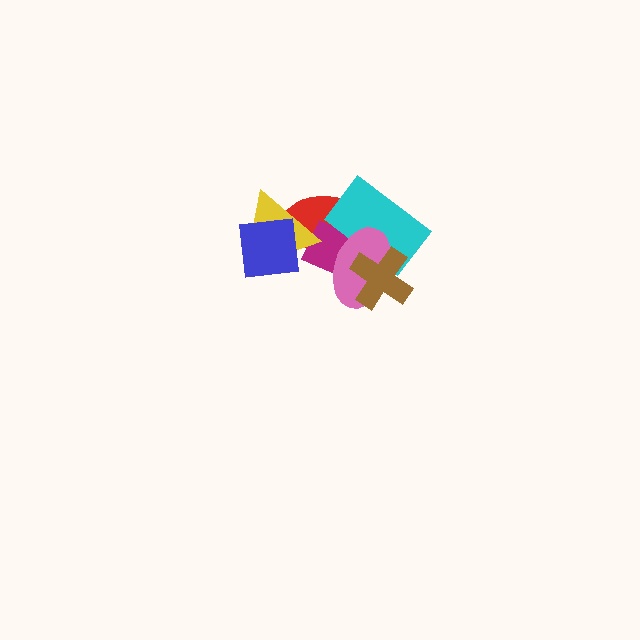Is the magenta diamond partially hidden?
Yes, it is partially covered by another shape.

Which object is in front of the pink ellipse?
The brown cross is in front of the pink ellipse.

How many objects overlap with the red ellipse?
5 objects overlap with the red ellipse.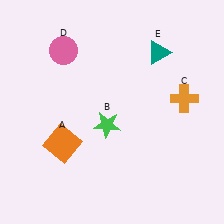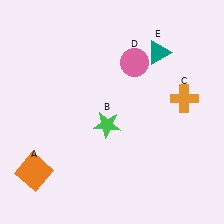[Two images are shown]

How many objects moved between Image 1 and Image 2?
2 objects moved between the two images.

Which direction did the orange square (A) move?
The orange square (A) moved left.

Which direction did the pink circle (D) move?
The pink circle (D) moved right.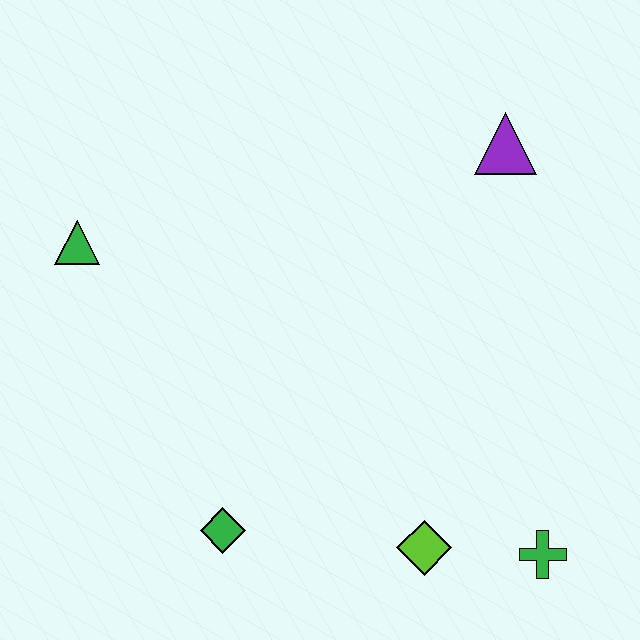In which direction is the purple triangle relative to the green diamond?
The purple triangle is above the green diamond.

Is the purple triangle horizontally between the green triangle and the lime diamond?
No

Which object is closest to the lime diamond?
The green cross is closest to the lime diamond.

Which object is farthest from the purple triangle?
The green diamond is farthest from the purple triangle.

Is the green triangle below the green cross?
No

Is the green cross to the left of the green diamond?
No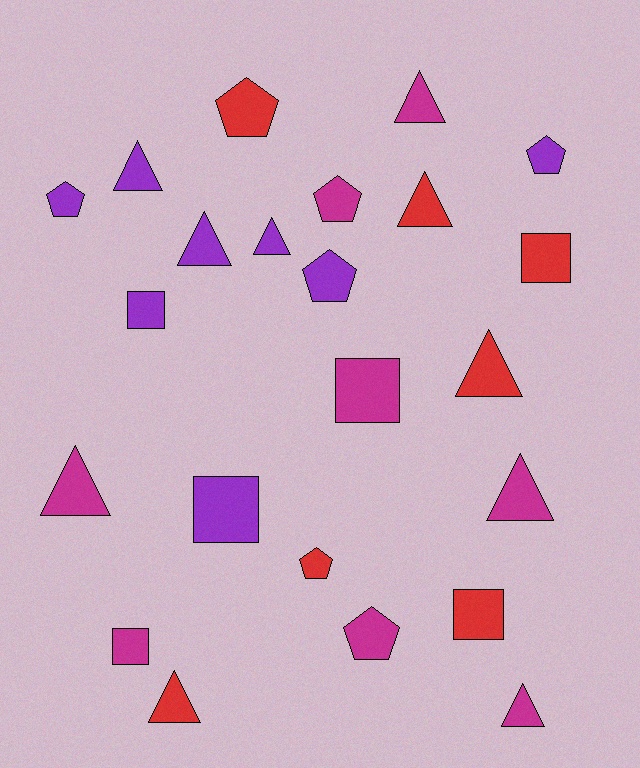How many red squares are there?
There are 2 red squares.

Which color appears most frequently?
Magenta, with 8 objects.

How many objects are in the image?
There are 23 objects.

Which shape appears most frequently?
Triangle, with 10 objects.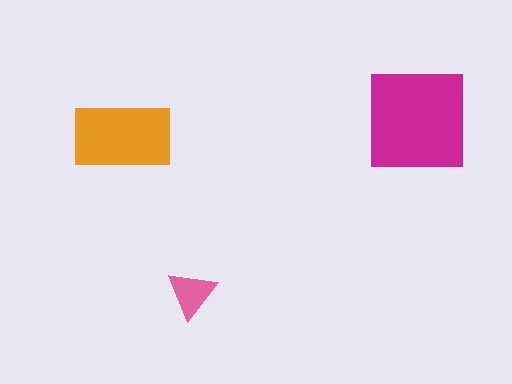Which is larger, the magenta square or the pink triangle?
The magenta square.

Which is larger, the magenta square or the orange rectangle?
The magenta square.